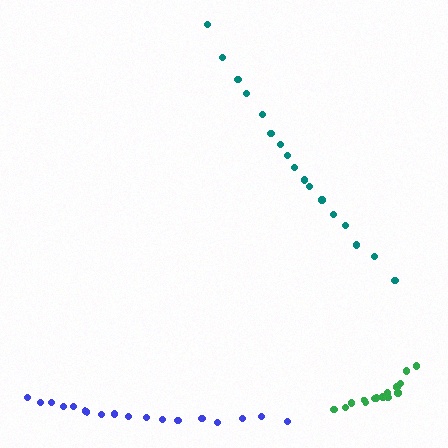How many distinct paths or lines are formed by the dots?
There are 3 distinct paths.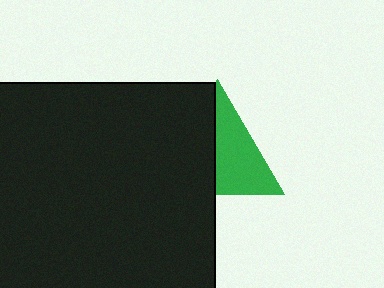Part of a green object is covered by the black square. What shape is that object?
It is a triangle.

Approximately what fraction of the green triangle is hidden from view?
Roughly 47% of the green triangle is hidden behind the black square.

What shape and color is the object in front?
The object in front is a black square.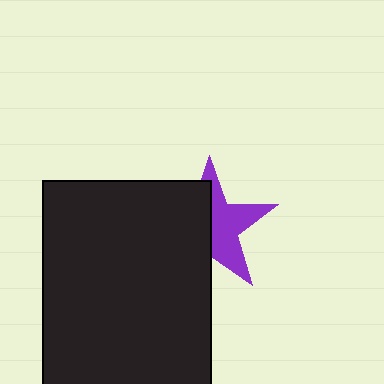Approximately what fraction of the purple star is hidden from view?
Roughly 50% of the purple star is hidden behind the black rectangle.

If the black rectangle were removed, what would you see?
You would see the complete purple star.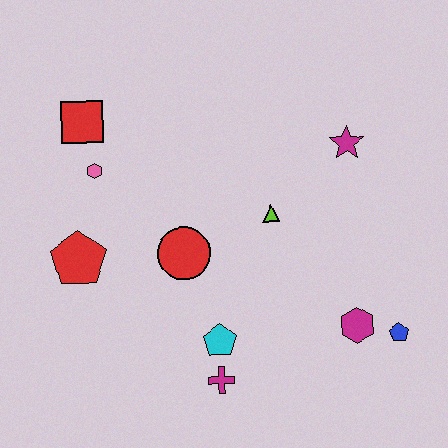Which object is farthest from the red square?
The blue pentagon is farthest from the red square.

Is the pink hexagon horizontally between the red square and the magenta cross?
Yes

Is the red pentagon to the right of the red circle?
No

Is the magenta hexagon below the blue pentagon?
No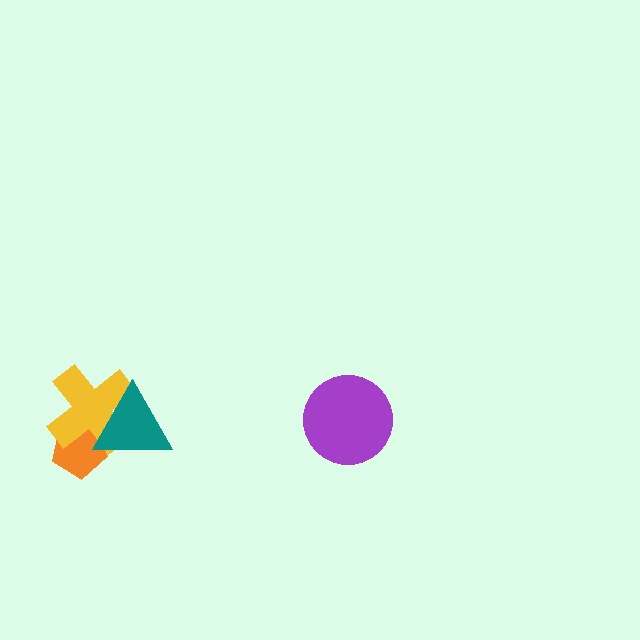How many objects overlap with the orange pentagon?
2 objects overlap with the orange pentagon.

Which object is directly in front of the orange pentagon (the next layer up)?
The yellow cross is directly in front of the orange pentagon.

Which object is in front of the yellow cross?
The teal triangle is in front of the yellow cross.